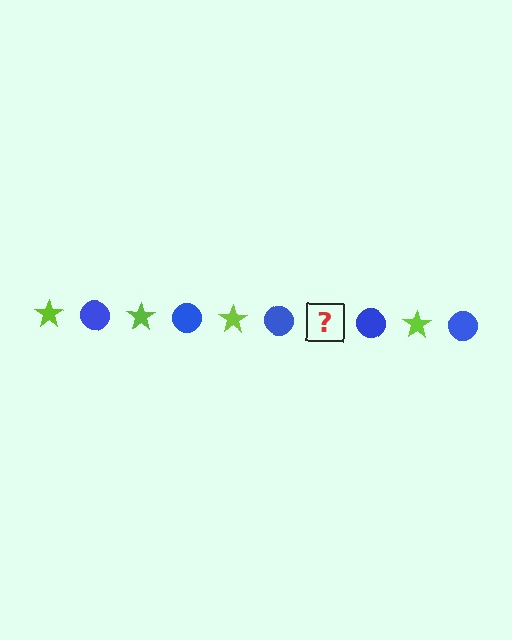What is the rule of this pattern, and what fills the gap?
The rule is that the pattern alternates between lime star and blue circle. The gap should be filled with a lime star.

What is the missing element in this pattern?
The missing element is a lime star.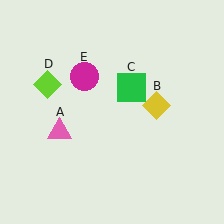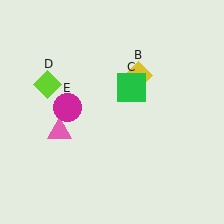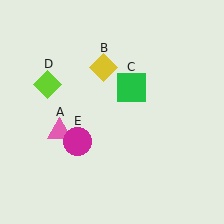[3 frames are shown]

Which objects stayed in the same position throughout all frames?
Pink triangle (object A) and green square (object C) and lime diamond (object D) remained stationary.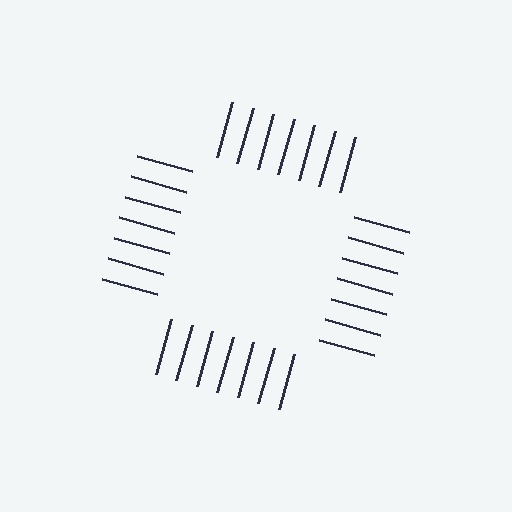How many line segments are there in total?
28 — 7 along each of the 4 edges.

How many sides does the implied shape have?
4 sides — the line-ends trace a square.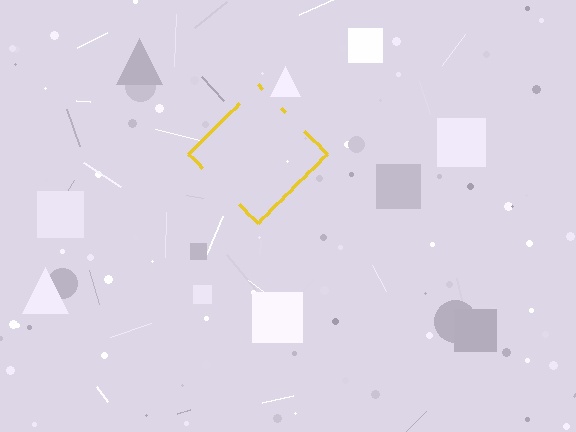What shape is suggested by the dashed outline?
The dashed outline suggests a diamond.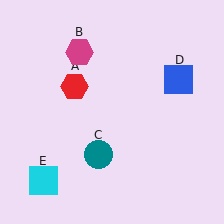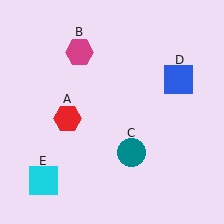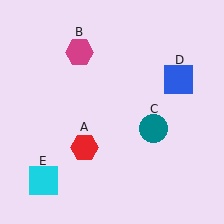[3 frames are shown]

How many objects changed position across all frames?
2 objects changed position: red hexagon (object A), teal circle (object C).